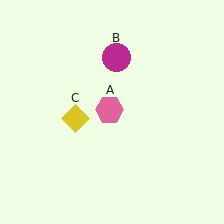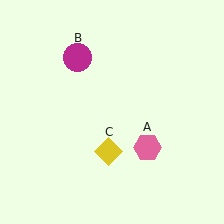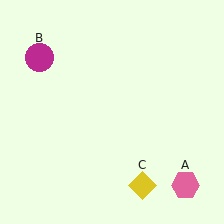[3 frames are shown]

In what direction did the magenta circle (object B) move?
The magenta circle (object B) moved left.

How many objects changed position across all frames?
3 objects changed position: pink hexagon (object A), magenta circle (object B), yellow diamond (object C).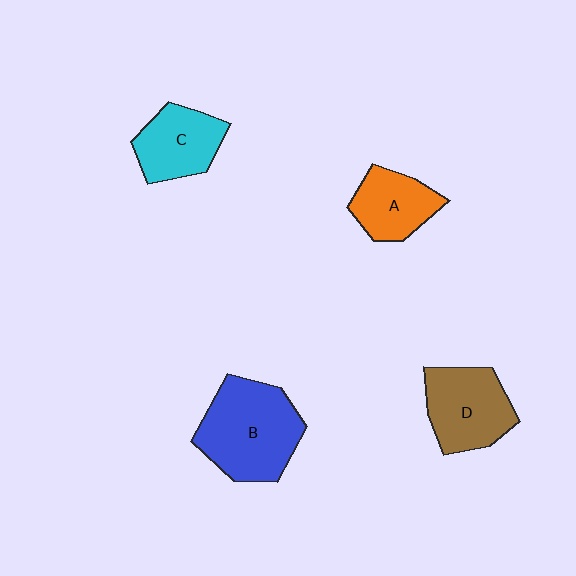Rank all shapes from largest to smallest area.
From largest to smallest: B (blue), D (brown), C (cyan), A (orange).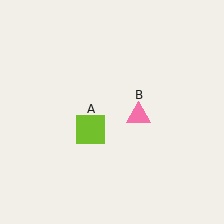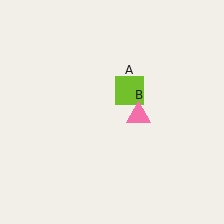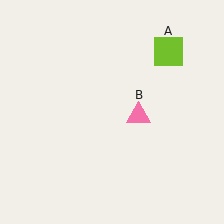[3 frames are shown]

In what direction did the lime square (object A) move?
The lime square (object A) moved up and to the right.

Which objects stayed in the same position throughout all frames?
Pink triangle (object B) remained stationary.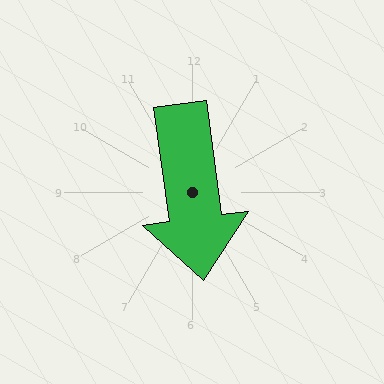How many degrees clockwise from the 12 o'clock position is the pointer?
Approximately 172 degrees.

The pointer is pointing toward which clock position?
Roughly 6 o'clock.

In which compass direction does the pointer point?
South.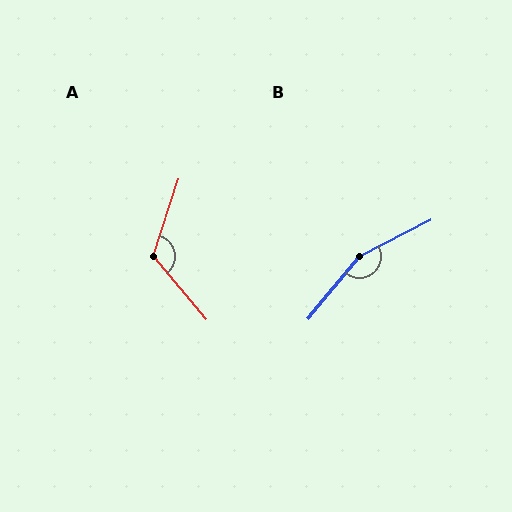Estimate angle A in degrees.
Approximately 122 degrees.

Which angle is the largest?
B, at approximately 157 degrees.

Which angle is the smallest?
A, at approximately 122 degrees.